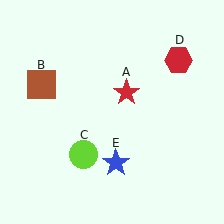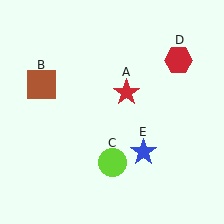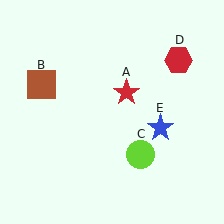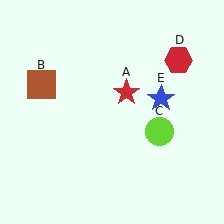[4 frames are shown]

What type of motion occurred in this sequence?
The lime circle (object C), blue star (object E) rotated counterclockwise around the center of the scene.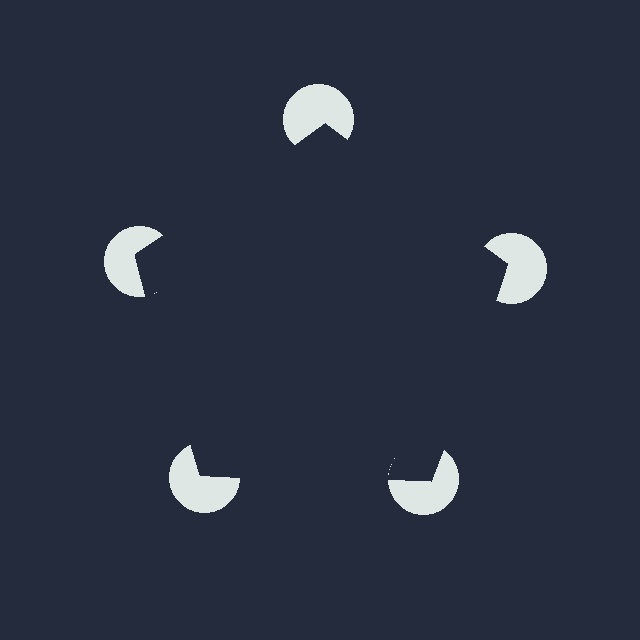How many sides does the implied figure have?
5 sides.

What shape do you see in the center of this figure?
An illusory pentagon — its edges are inferred from the aligned wedge cuts in the pac-man discs, not physically drawn.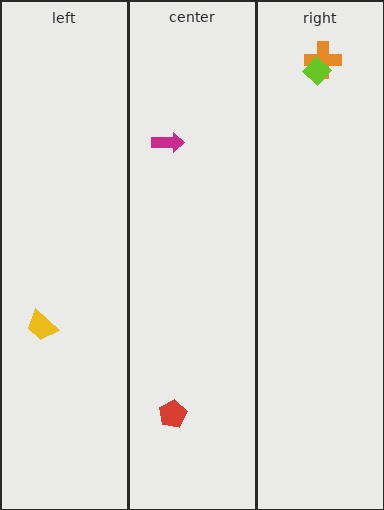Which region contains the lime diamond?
The right region.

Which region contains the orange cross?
The right region.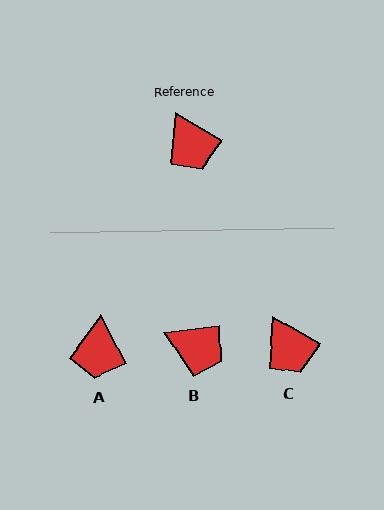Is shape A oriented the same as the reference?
No, it is off by about 31 degrees.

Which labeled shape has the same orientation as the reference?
C.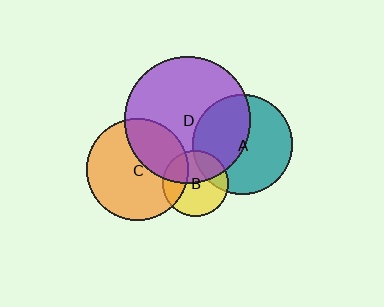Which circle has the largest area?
Circle D (purple).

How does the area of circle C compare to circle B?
Approximately 2.4 times.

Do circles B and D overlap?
Yes.